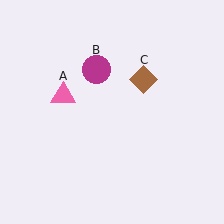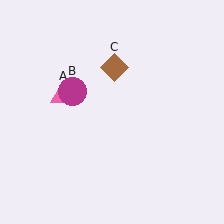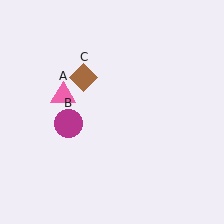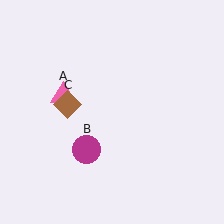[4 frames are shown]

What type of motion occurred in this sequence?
The magenta circle (object B), brown diamond (object C) rotated counterclockwise around the center of the scene.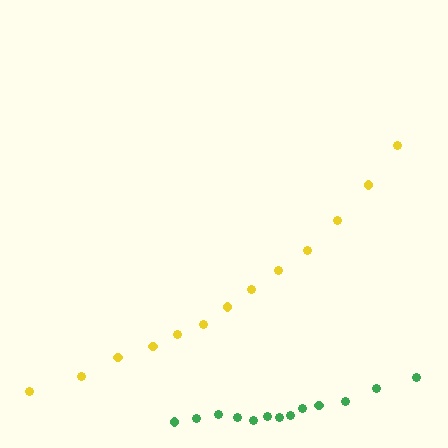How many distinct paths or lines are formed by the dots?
There are 2 distinct paths.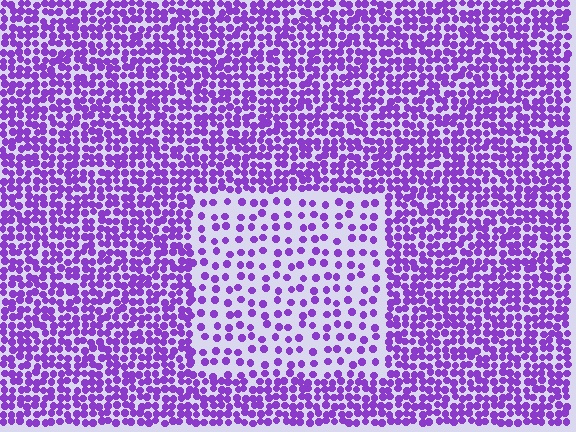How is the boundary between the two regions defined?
The boundary is defined by a change in element density (approximately 2.3x ratio). All elements are the same color, size, and shape.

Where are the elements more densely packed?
The elements are more densely packed outside the rectangle boundary.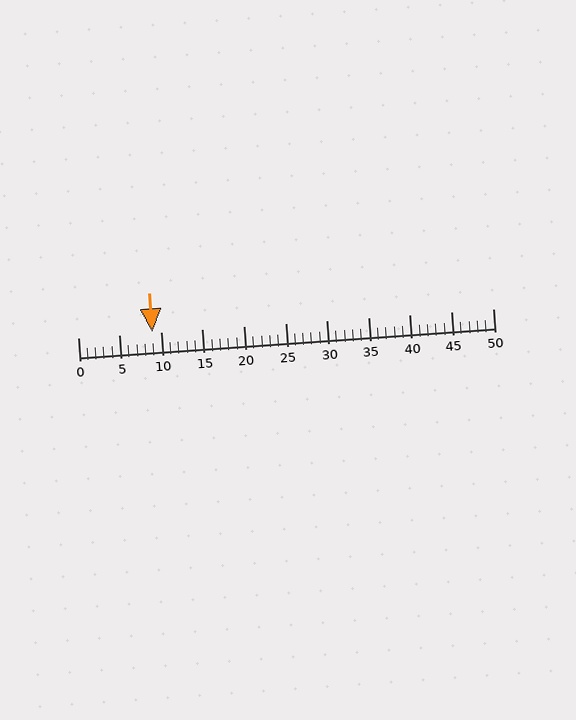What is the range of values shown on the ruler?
The ruler shows values from 0 to 50.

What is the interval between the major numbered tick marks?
The major tick marks are spaced 5 units apart.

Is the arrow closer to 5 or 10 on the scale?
The arrow is closer to 10.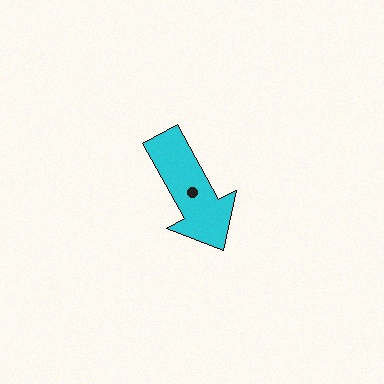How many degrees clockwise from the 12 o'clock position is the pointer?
Approximately 151 degrees.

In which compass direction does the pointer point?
Southeast.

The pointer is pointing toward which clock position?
Roughly 5 o'clock.